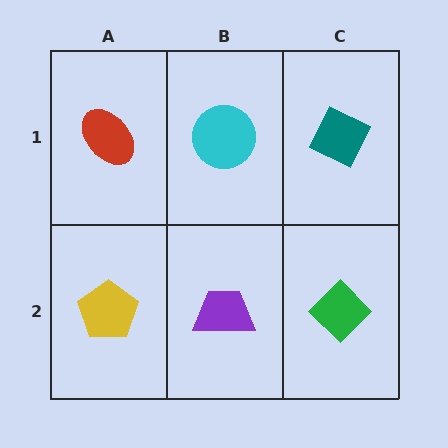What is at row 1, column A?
A red ellipse.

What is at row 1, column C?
A teal diamond.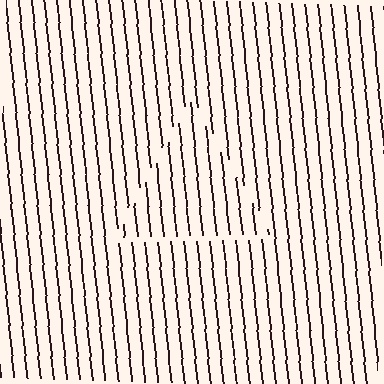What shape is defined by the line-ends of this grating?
An illusory triangle. The interior of the shape contains the same grating, shifted by half a period — the contour is defined by the phase discontinuity where line-ends from the inner and outer gratings abut.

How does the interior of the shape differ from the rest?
The interior of the shape contains the same grating, shifted by half a period — the contour is defined by the phase discontinuity where line-ends from the inner and outer gratings abut.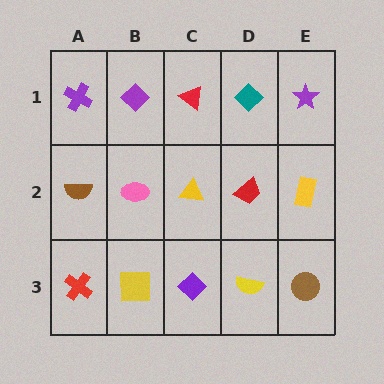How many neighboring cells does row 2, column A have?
3.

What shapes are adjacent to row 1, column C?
A yellow triangle (row 2, column C), a purple diamond (row 1, column B), a teal diamond (row 1, column D).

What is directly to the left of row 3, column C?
A yellow square.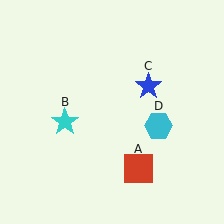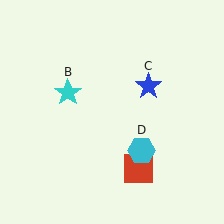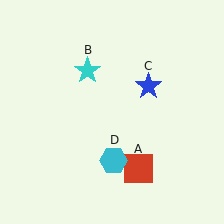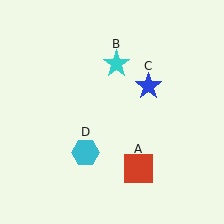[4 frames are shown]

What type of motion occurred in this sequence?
The cyan star (object B), cyan hexagon (object D) rotated clockwise around the center of the scene.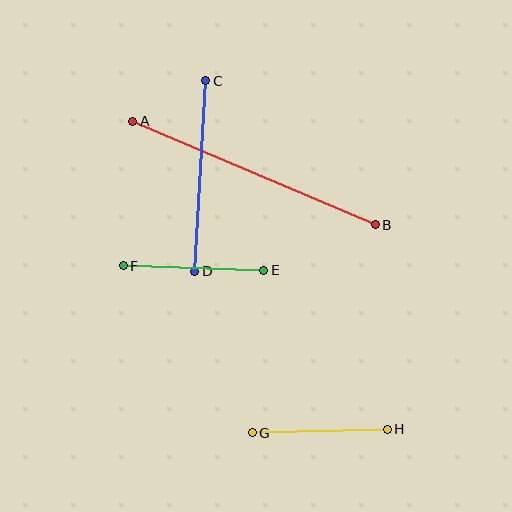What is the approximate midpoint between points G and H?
The midpoint is at approximately (320, 431) pixels.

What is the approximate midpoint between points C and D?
The midpoint is at approximately (200, 176) pixels.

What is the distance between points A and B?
The distance is approximately 264 pixels.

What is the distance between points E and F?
The distance is approximately 141 pixels.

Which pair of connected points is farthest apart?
Points A and B are farthest apart.